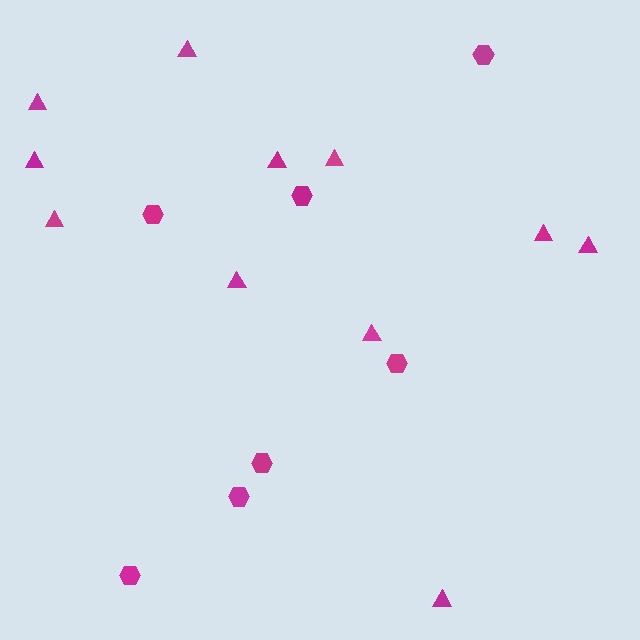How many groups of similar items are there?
There are 2 groups: one group of triangles (11) and one group of hexagons (7).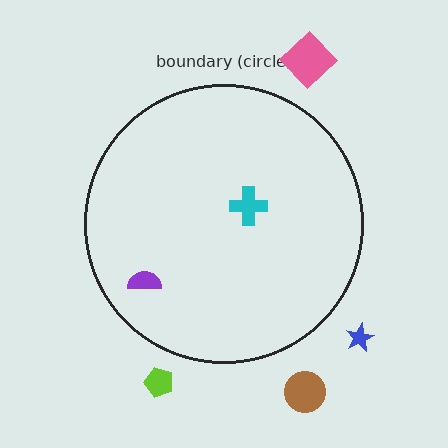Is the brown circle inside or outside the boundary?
Outside.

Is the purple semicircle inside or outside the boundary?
Inside.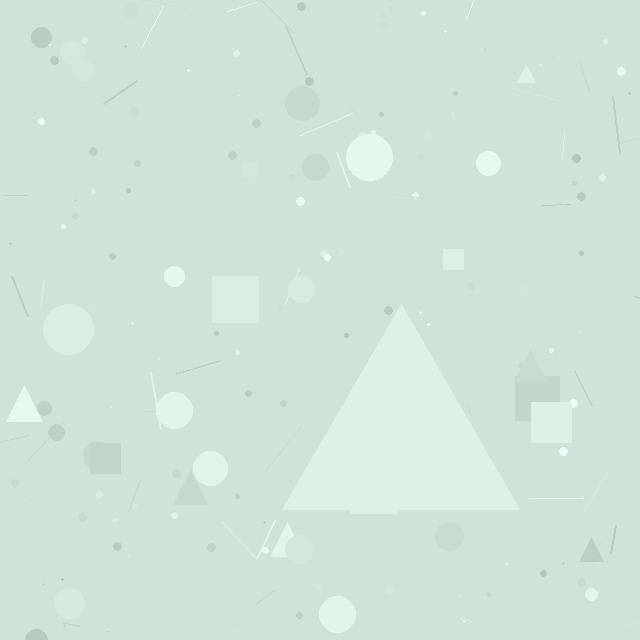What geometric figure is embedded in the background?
A triangle is embedded in the background.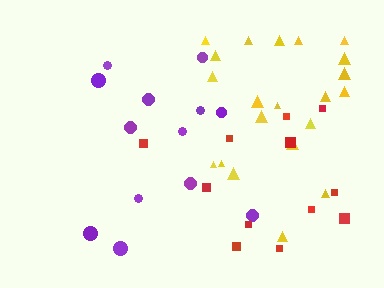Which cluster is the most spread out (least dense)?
Purple.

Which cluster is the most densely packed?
Yellow.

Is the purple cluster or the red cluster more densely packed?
Red.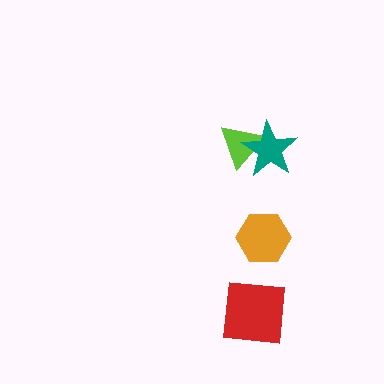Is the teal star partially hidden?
No, no other shape covers it.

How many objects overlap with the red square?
0 objects overlap with the red square.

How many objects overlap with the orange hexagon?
0 objects overlap with the orange hexagon.